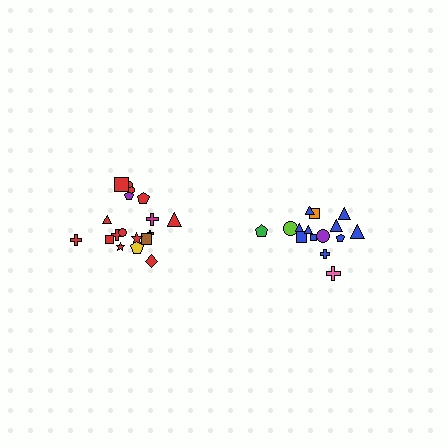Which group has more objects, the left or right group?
The left group.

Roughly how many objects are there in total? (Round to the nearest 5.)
Roughly 35 objects in total.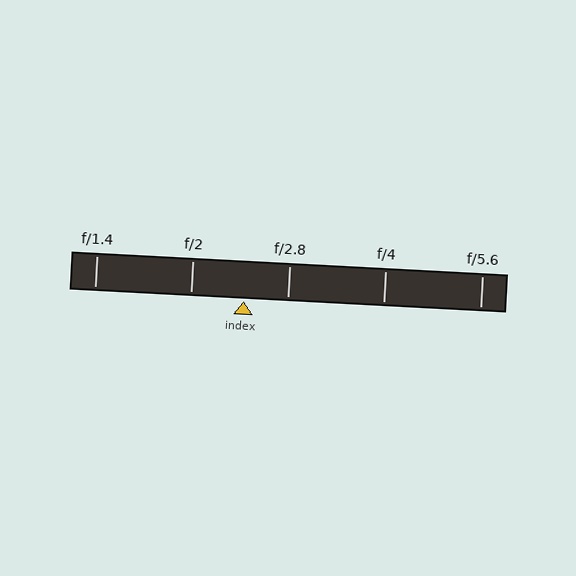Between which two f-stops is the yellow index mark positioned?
The index mark is between f/2 and f/2.8.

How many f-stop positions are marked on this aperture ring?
There are 5 f-stop positions marked.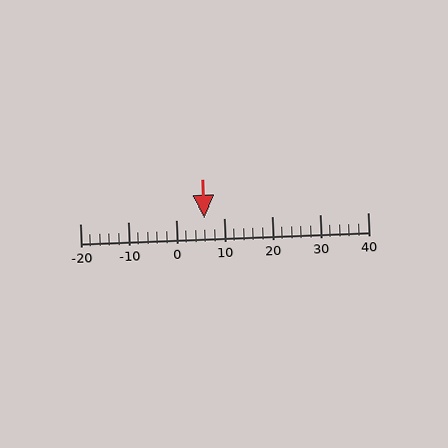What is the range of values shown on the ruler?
The ruler shows values from -20 to 40.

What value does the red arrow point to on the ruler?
The red arrow points to approximately 6.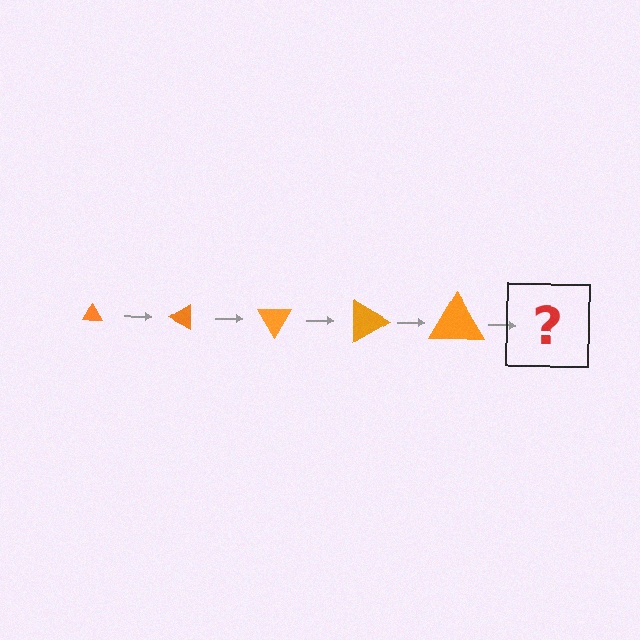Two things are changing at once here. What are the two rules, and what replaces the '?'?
The two rules are that the triangle grows larger each step and it rotates 30 degrees each step. The '?' should be a triangle, larger than the previous one and rotated 150 degrees from the start.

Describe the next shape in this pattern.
It should be a triangle, larger than the previous one and rotated 150 degrees from the start.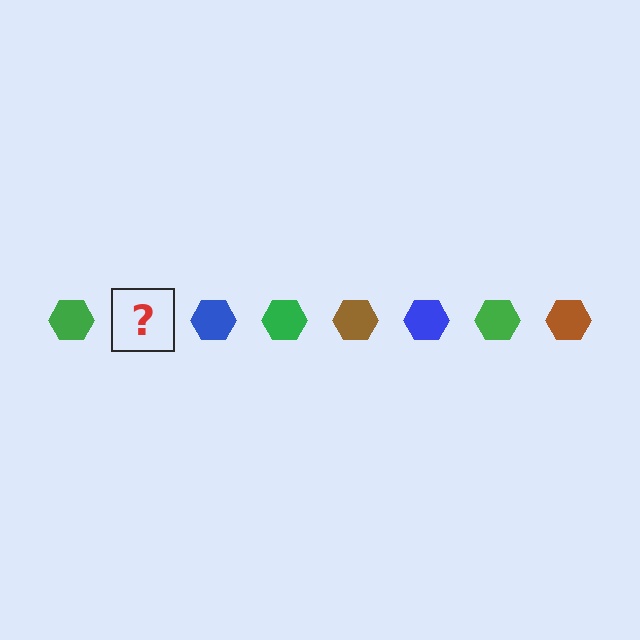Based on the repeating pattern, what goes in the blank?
The blank should be a brown hexagon.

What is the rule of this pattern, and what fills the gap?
The rule is that the pattern cycles through green, brown, blue hexagons. The gap should be filled with a brown hexagon.